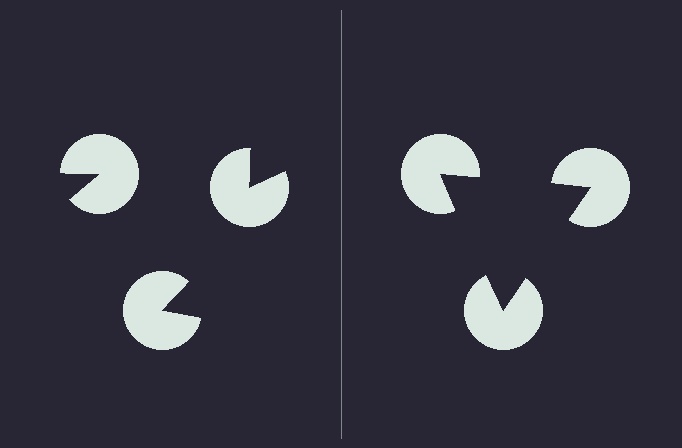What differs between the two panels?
The pac-man discs are positioned identically on both sides; only the wedge orientations differ. On the right they align to a triangle; on the left they are misaligned.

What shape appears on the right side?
An illusory triangle.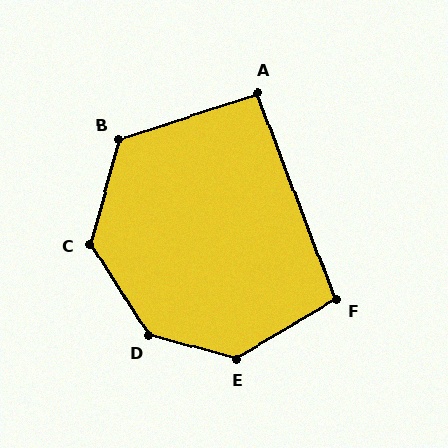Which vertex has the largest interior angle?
D, at approximately 137 degrees.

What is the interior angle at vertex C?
Approximately 133 degrees (obtuse).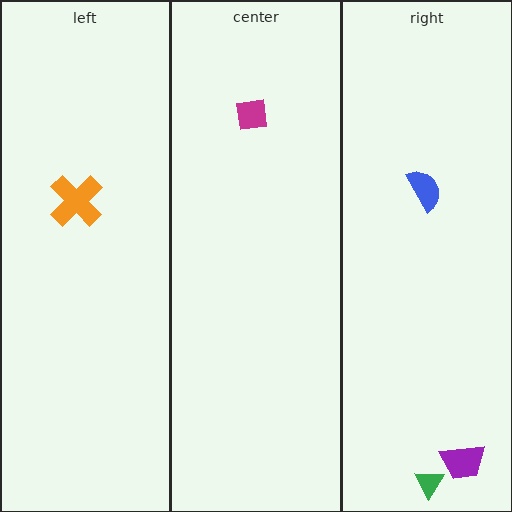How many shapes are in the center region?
1.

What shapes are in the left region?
The orange cross.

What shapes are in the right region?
The purple trapezoid, the green triangle, the blue semicircle.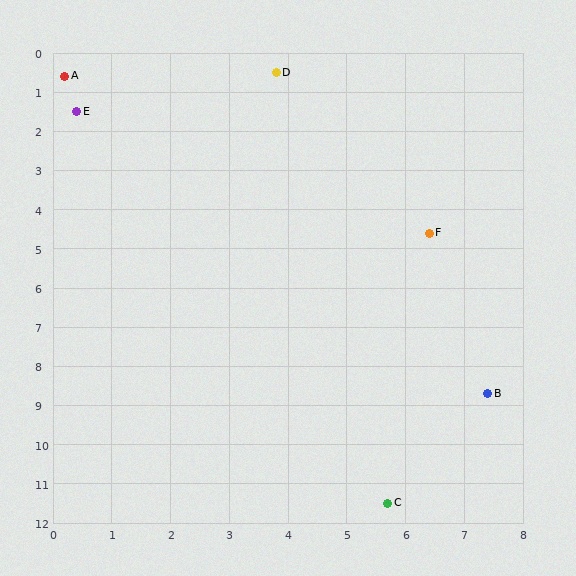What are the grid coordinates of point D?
Point D is at approximately (3.8, 0.5).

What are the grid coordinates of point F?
Point F is at approximately (6.4, 4.6).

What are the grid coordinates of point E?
Point E is at approximately (0.4, 1.5).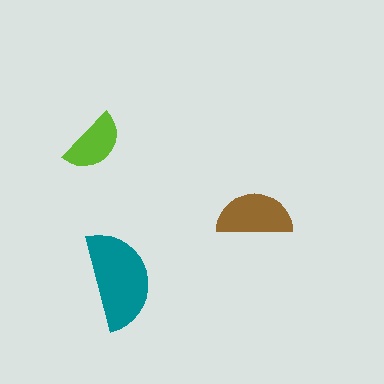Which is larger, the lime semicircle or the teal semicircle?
The teal one.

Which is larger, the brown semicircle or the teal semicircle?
The teal one.